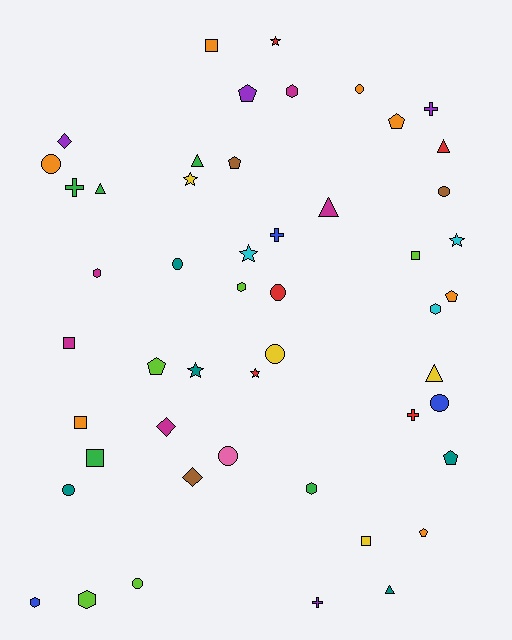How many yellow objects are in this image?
There are 4 yellow objects.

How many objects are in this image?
There are 50 objects.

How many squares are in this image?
There are 6 squares.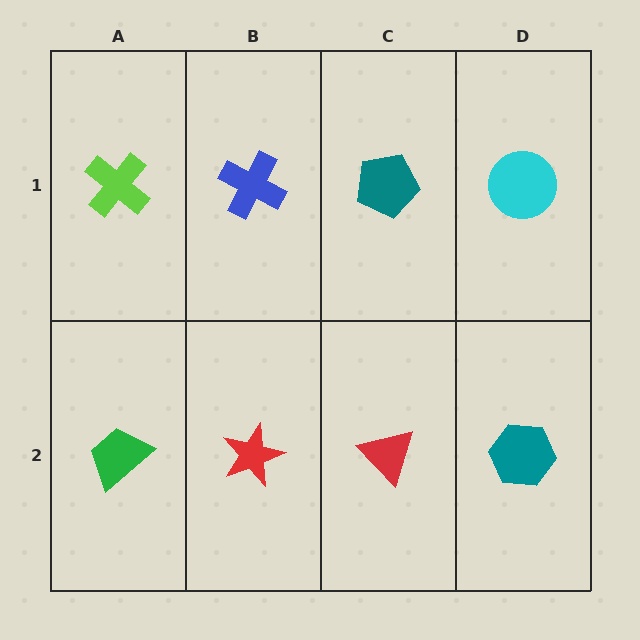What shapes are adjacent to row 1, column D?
A teal hexagon (row 2, column D), a teal pentagon (row 1, column C).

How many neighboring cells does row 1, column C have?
3.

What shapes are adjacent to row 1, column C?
A red triangle (row 2, column C), a blue cross (row 1, column B), a cyan circle (row 1, column D).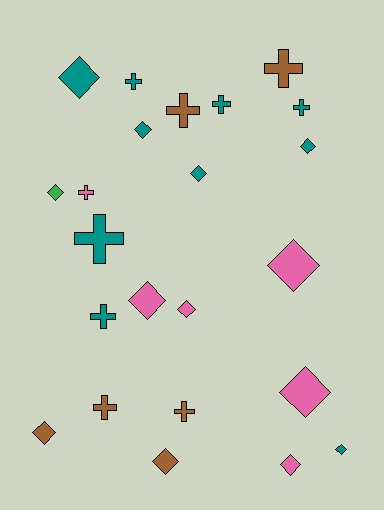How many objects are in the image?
There are 23 objects.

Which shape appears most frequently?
Diamond, with 13 objects.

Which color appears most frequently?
Teal, with 10 objects.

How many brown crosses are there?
There are 4 brown crosses.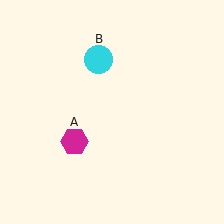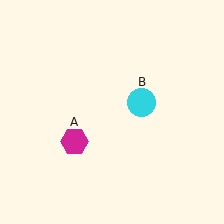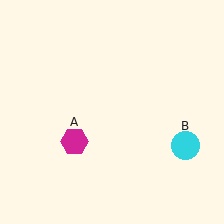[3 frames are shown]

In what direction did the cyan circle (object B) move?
The cyan circle (object B) moved down and to the right.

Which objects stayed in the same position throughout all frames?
Magenta hexagon (object A) remained stationary.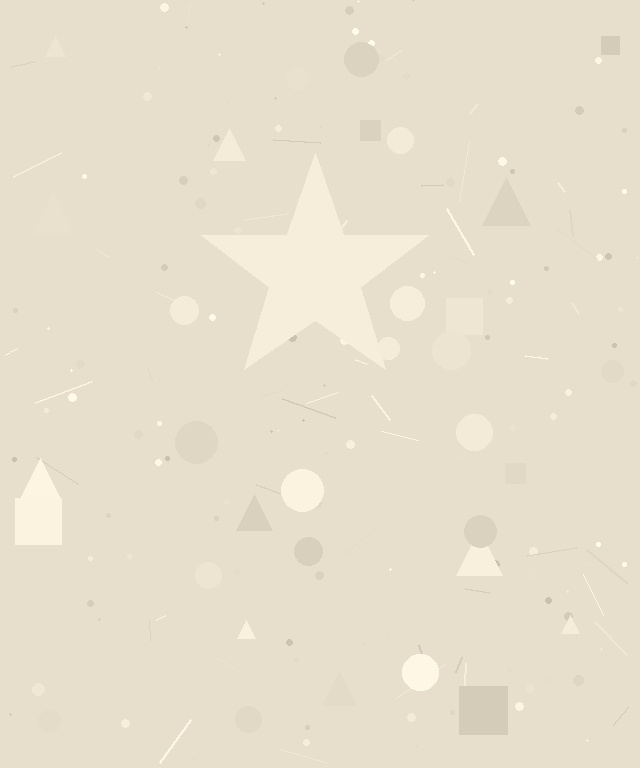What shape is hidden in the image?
A star is hidden in the image.